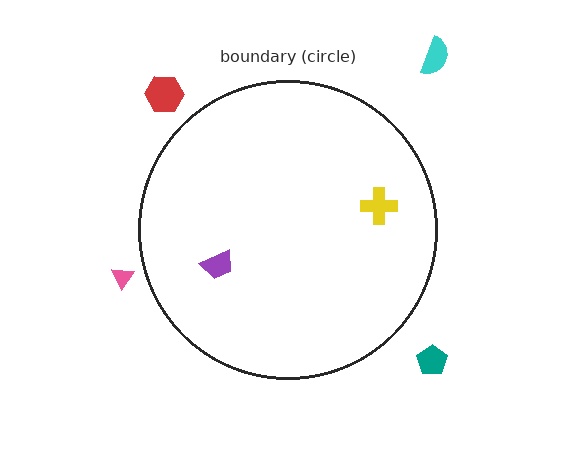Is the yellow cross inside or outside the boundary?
Inside.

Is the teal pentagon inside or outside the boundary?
Outside.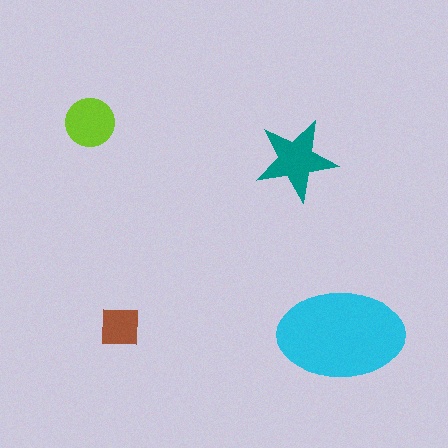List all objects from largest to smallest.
The cyan ellipse, the teal star, the lime circle, the brown square.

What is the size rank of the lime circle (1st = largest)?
3rd.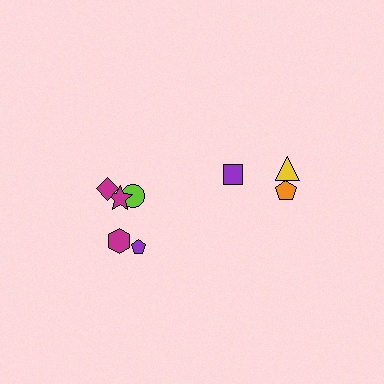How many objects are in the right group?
There are 3 objects.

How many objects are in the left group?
There are 5 objects.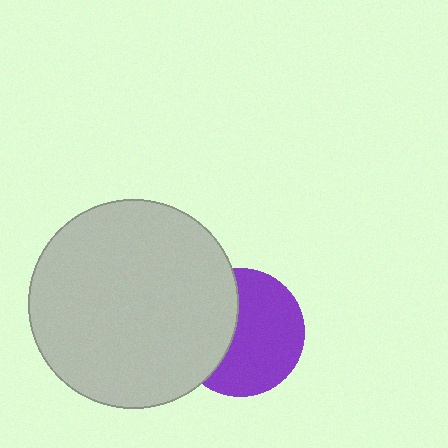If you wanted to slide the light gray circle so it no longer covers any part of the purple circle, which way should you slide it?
Slide it left — that is the most direct way to separate the two shapes.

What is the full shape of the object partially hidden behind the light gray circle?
The partially hidden object is a purple circle.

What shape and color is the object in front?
The object in front is a light gray circle.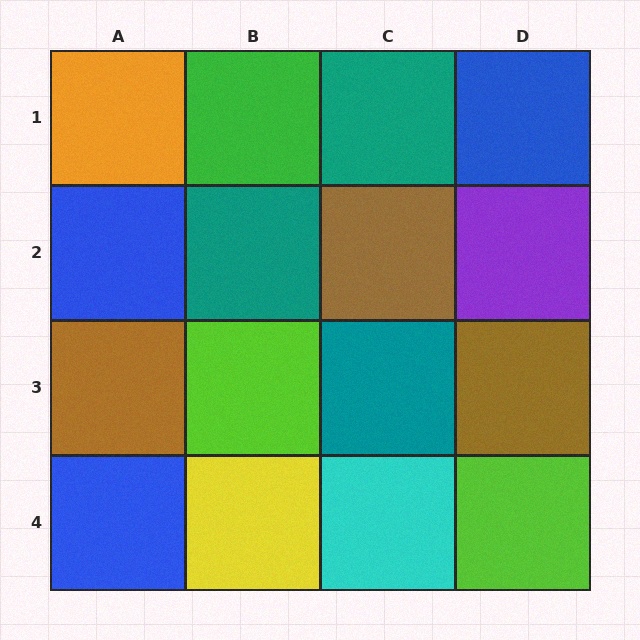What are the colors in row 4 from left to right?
Blue, yellow, cyan, lime.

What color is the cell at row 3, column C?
Teal.